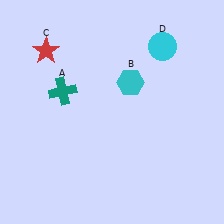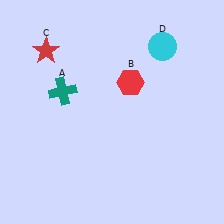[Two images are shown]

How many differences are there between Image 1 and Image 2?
There is 1 difference between the two images.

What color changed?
The hexagon (B) changed from cyan in Image 1 to red in Image 2.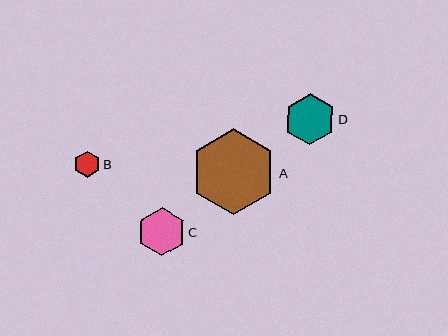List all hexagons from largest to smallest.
From largest to smallest: A, D, C, B.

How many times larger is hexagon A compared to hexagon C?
Hexagon A is approximately 1.8 times the size of hexagon C.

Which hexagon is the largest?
Hexagon A is the largest with a size of approximately 86 pixels.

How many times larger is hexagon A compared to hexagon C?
Hexagon A is approximately 1.8 times the size of hexagon C.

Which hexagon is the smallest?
Hexagon B is the smallest with a size of approximately 26 pixels.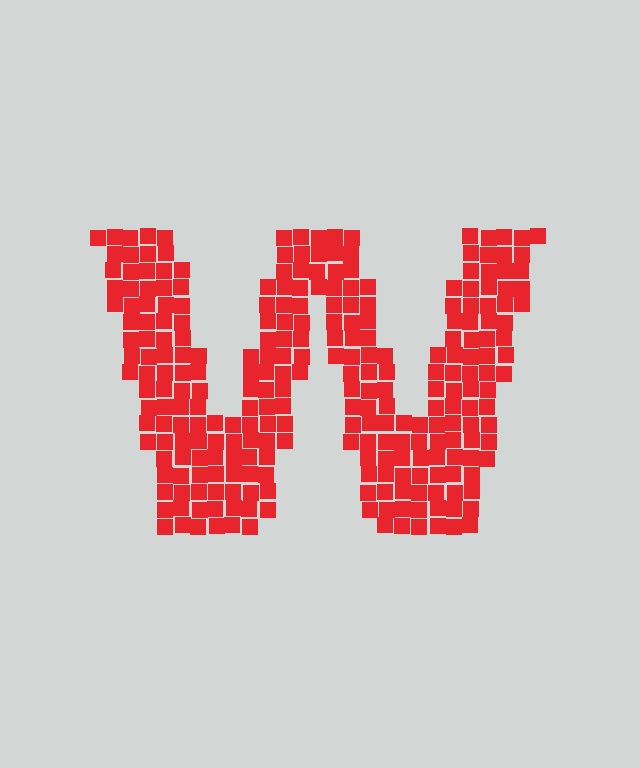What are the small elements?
The small elements are squares.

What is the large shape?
The large shape is the letter W.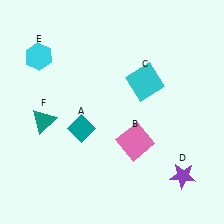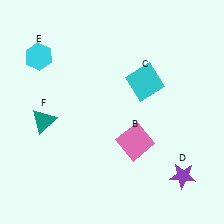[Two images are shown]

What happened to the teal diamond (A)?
The teal diamond (A) was removed in Image 2. It was in the bottom-left area of Image 1.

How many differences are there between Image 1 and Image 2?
There is 1 difference between the two images.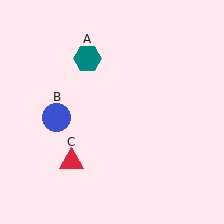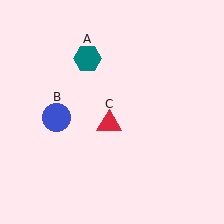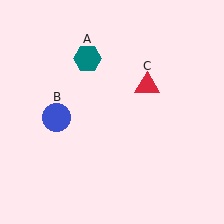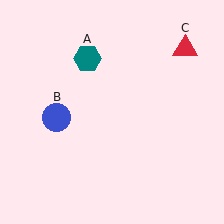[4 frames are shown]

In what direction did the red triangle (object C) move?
The red triangle (object C) moved up and to the right.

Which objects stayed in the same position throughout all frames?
Teal hexagon (object A) and blue circle (object B) remained stationary.